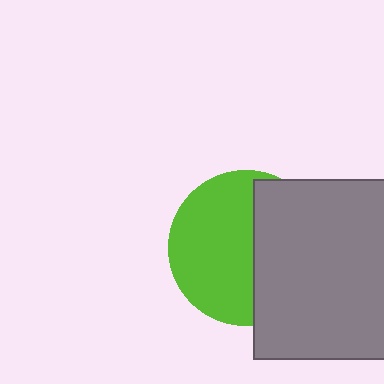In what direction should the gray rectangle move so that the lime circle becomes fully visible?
The gray rectangle should move right. That is the shortest direction to clear the overlap and leave the lime circle fully visible.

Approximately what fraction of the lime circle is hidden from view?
Roughly 43% of the lime circle is hidden behind the gray rectangle.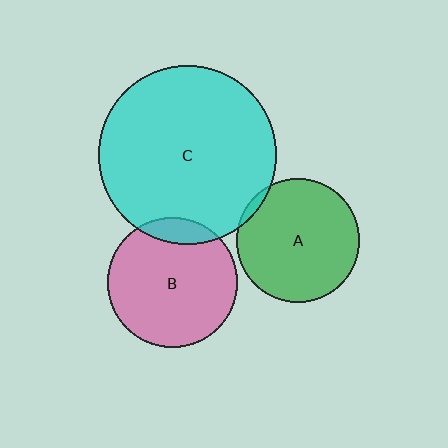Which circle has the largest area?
Circle C (cyan).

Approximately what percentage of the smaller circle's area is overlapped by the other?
Approximately 5%.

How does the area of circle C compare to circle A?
Approximately 2.1 times.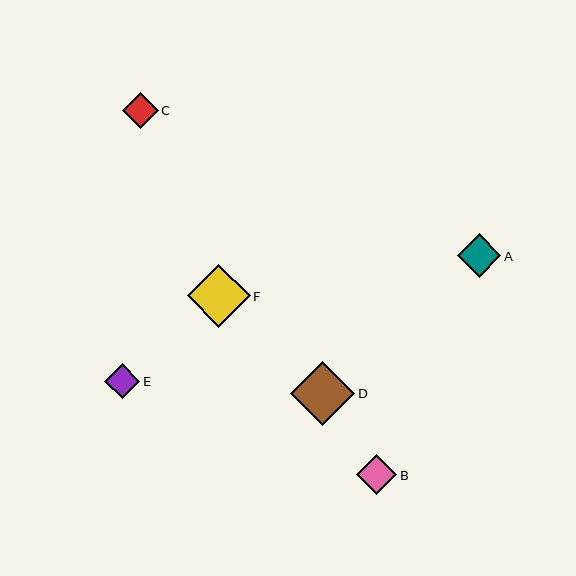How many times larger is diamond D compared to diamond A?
Diamond D is approximately 1.5 times the size of diamond A.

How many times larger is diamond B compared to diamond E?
Diamond B is approximately 1.1 times the size of diamond E.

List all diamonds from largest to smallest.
From largest to smallest: D, F, A, B, C, E.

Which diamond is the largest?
Diamond D is the largest with a size of approximately 64 pixels.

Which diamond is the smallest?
Diamond E is the smallest with a size of approximately 35 pixels.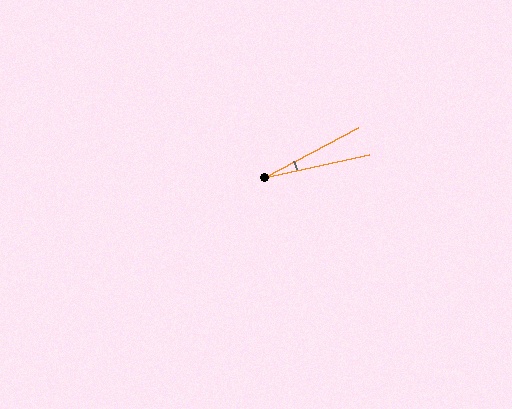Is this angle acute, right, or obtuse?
It is acute.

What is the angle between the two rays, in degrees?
Approximately 16 degrees.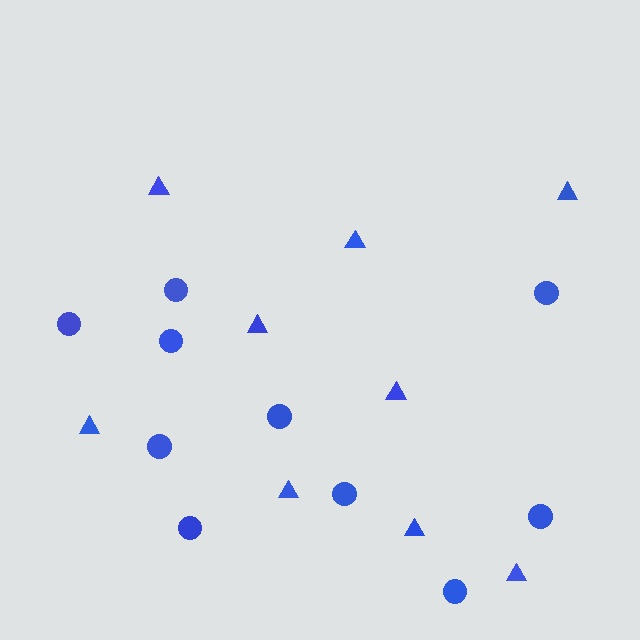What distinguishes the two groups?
There are 2 groups: one group of circles (10) and one group of triangles (9).